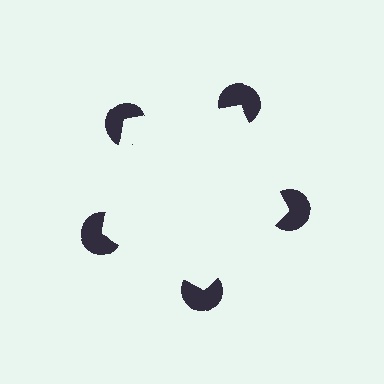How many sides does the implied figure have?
5 sides.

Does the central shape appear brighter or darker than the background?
It typically appears slightly brighter than the background, even though no actual brightness change is drawn.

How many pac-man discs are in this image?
There are 5 — one at each vertex of the illusory pentagon.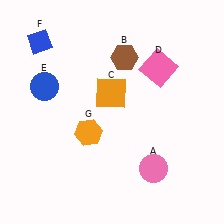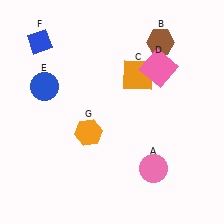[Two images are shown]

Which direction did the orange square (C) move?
The orange square (C) moved right.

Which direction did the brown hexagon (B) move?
The brown hexagon (B) moved right.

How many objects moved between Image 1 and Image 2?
2 objects moved between the two images.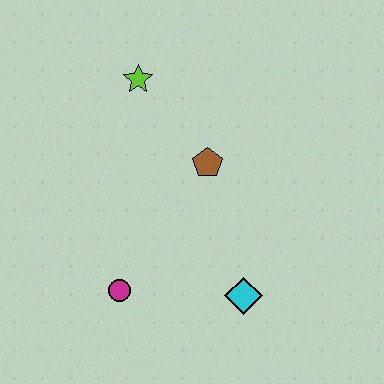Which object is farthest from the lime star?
The cyan diamond is farthest from the lime star.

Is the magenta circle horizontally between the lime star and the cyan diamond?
No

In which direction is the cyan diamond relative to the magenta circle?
The cyan diamond is to the right of the magenta circle.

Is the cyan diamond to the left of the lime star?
No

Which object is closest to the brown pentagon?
The lime star is closest to the brown pentagon.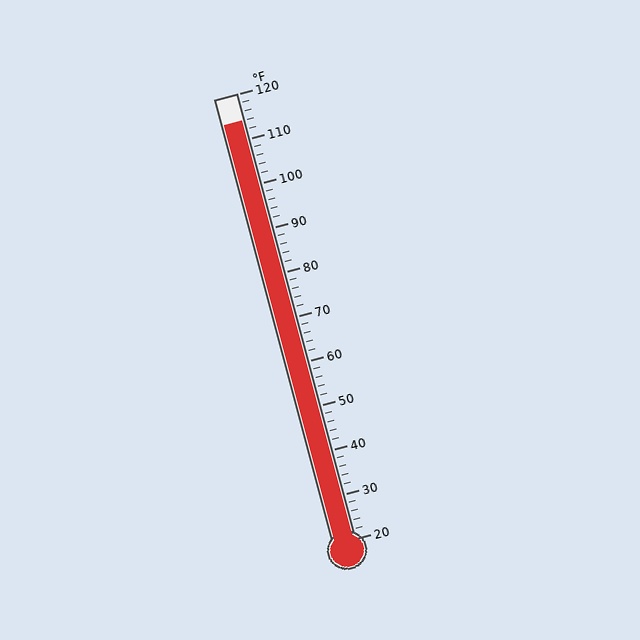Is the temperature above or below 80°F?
The temperature is above 80°F.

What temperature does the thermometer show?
The thermometer shows approximately 114°F.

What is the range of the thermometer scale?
The thermometer scale ranges from 20°F to 120°F.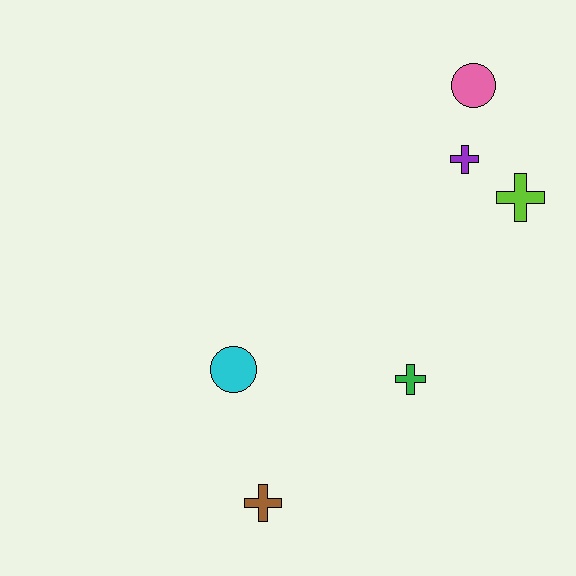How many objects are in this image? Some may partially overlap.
There are 6 objects.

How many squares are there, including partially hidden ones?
There are no squares.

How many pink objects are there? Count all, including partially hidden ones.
There is 1 pink object.